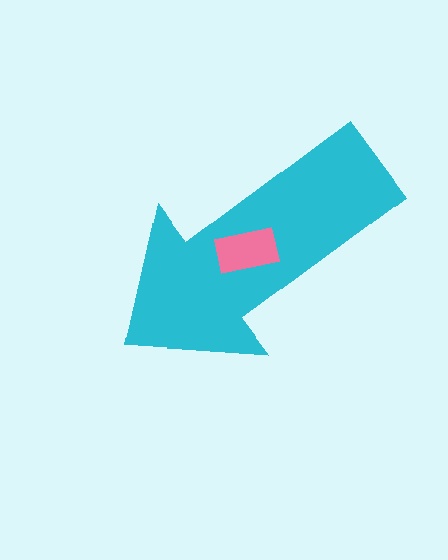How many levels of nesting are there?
2.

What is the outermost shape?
The cyan arrow.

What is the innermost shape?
The pink rectangle.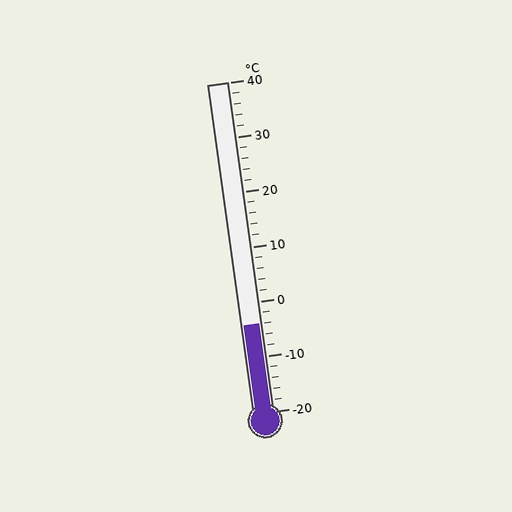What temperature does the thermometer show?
The thermometer shows approximately -4°C.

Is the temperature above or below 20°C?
The temperature is below 20°C.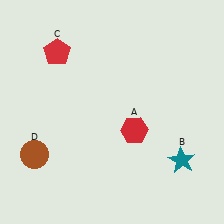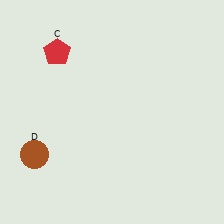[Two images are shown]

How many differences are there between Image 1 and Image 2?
There are 2 differences between the two images.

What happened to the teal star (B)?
The teal star (B) was removed in Image 2. It was in the bottom-right area of Image 1.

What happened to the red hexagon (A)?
The red hexagon (A) was removed in Image 2. It was in the bottom-right area of Image 1.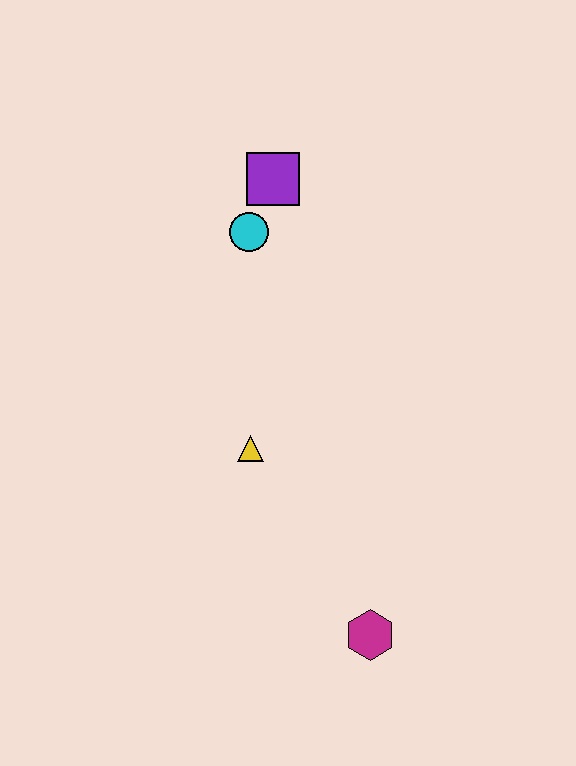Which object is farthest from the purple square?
The magenta hexagon is farthest from the purple square.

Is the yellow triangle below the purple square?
Yes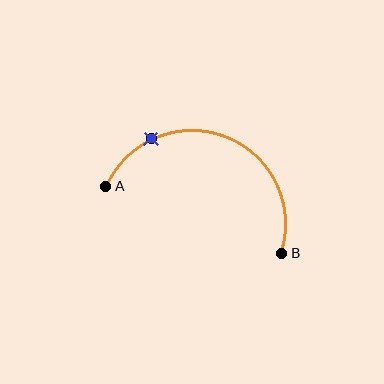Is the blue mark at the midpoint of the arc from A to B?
No. The blue mark lies on the arc but is closer to endpoint A. The arc midpoint would be at the point on the curve equidistant along the arc from both A and B.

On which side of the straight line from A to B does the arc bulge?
The arc bulges above the straight line connecting A and B.